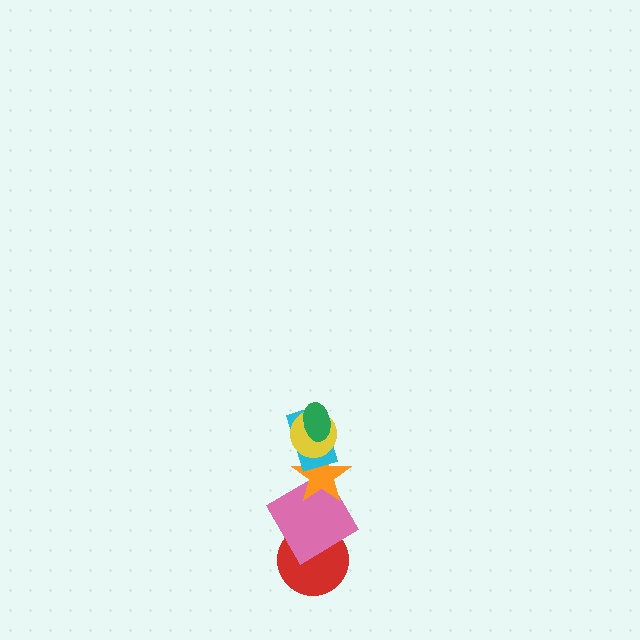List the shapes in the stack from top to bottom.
From top to bottom: the green ellipse, the yellow circle, the cyan rectangle, the orange star, the pink diamond, the red circle.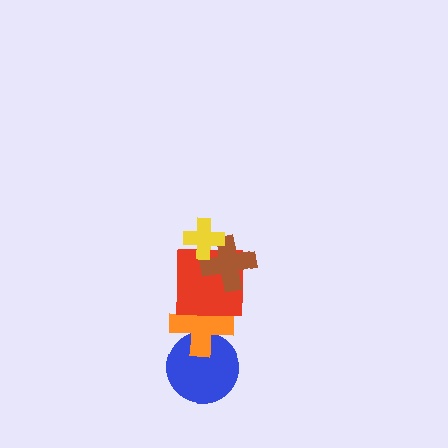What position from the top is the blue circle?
The blue circle is 5th from the top.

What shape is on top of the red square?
The brown cross is on top of the red square.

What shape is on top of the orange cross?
The red square is on top of the orange cross.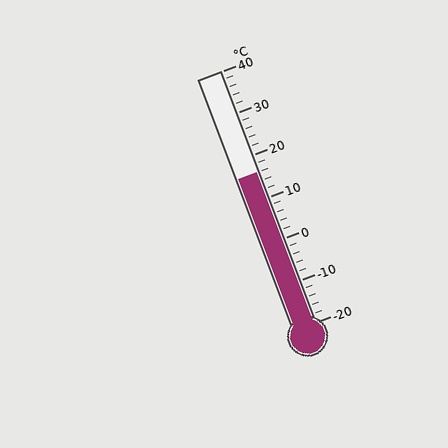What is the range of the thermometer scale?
The thermometer scale ranges from -20°C to 40°C.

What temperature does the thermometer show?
The thermometer shows approximately 16°C.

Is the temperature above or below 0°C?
The temperature is above 0°C.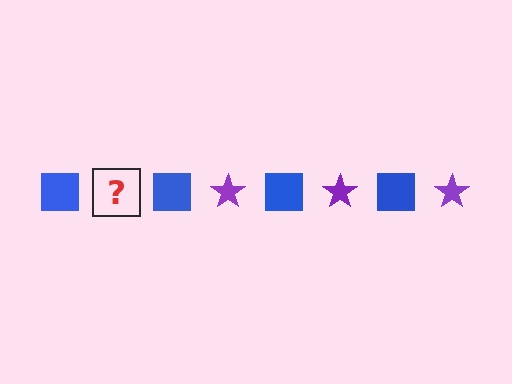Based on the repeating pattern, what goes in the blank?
The blank should be a purple star.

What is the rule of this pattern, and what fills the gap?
The rule is that the pattern alternates between blue square and purple star. The gap should be filled with a purple star.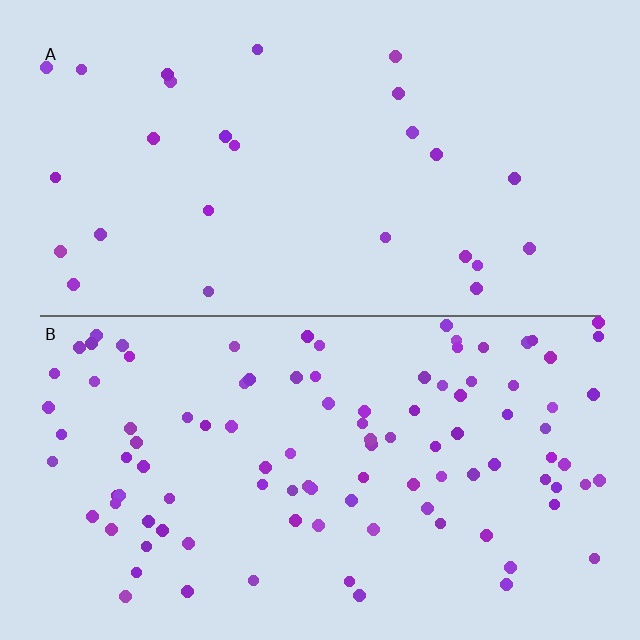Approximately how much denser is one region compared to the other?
Approximately 3.8× — region B over region A.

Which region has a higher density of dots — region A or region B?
B (the bottom).